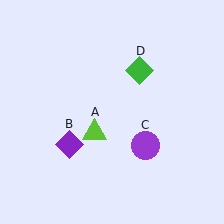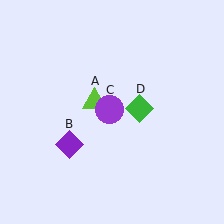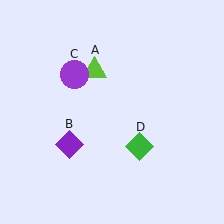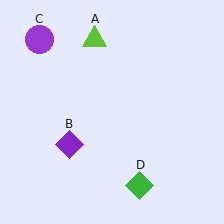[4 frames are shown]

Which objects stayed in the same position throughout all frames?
Purple diamond (object B) remained stationary.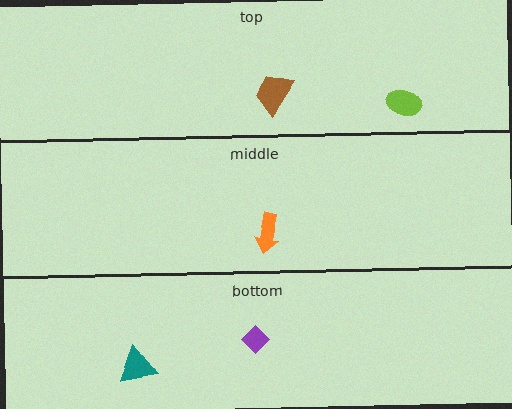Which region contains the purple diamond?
The bottom region.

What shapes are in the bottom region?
The teal triangle, the purple diamond.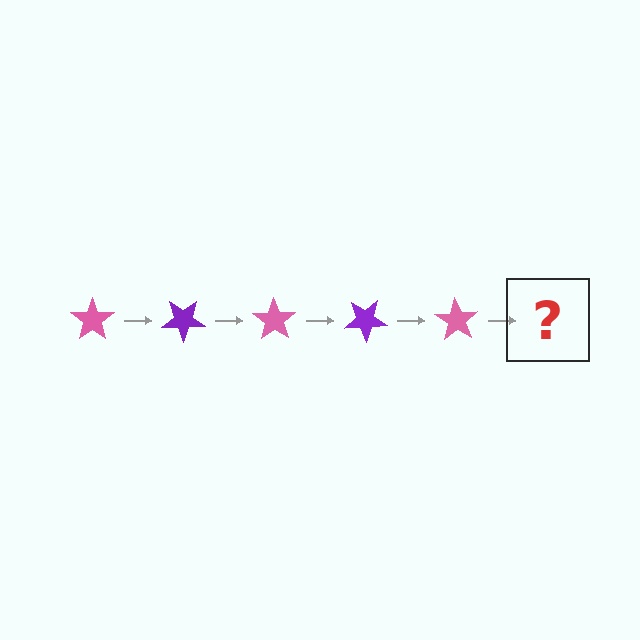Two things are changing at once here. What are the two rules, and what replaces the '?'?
The two rules are that it rotates 35 degrees each step and the color cycles through pink and purple. The '?' should be a purple star, rotated 175 degrees from the start.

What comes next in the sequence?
The next element should be a purple star, rotated 175 degrees from the start.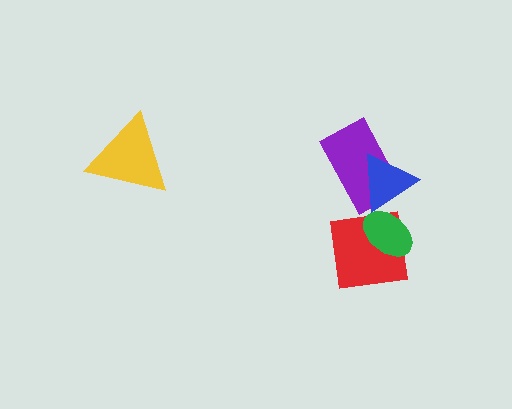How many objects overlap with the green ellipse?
2 objects overlap with the green ellipse.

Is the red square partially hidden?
Yes, it is partially covered by another shape.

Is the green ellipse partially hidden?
Yes, it is partially covered by another shape.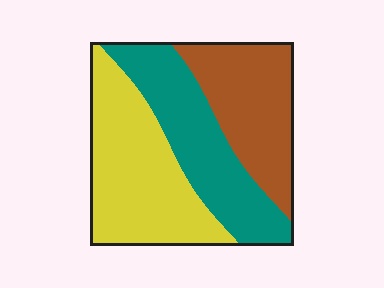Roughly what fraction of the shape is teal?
Teal takes up about one third (1/3) of the shape.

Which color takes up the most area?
Yellow, at roughly 40%.